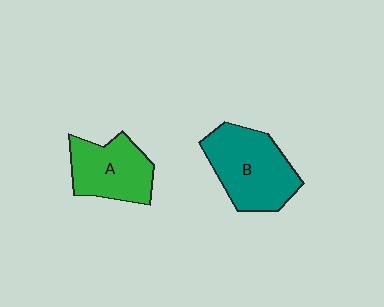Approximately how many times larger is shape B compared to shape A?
Approximately 1.3 times.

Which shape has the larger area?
Shape B (teal).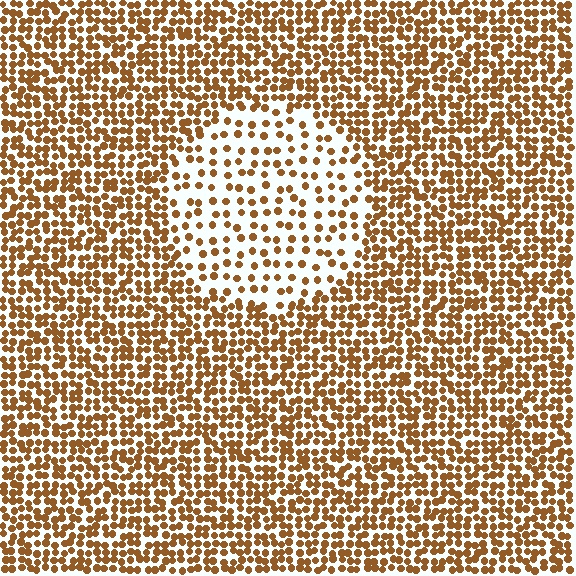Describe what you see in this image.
The image contains small brown elements arranged at two different densities. A circle-shaped region is visible where the elements are less densely packed than the surrounding area.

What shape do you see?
I see a circle.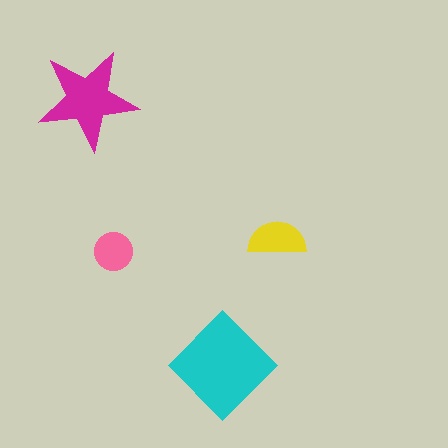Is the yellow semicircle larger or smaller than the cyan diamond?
Smaller.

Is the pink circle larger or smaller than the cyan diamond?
Smaller.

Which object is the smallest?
The pink circle.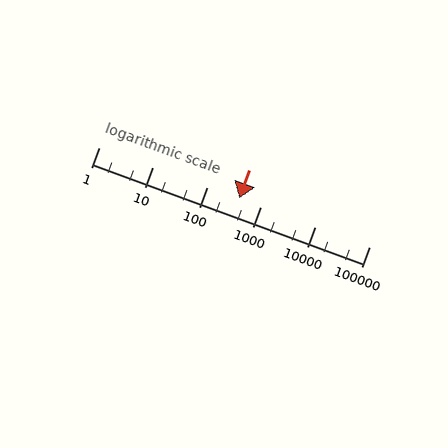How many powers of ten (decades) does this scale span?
The scale spans 5 decades, from 1 to 100000.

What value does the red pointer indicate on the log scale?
The pointer indicates approximately 390.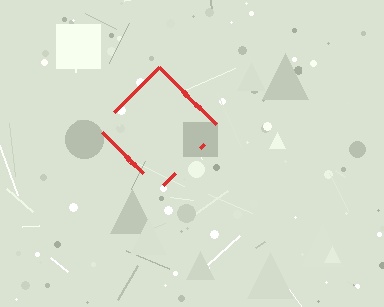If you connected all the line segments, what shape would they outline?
They would outline a diamond.